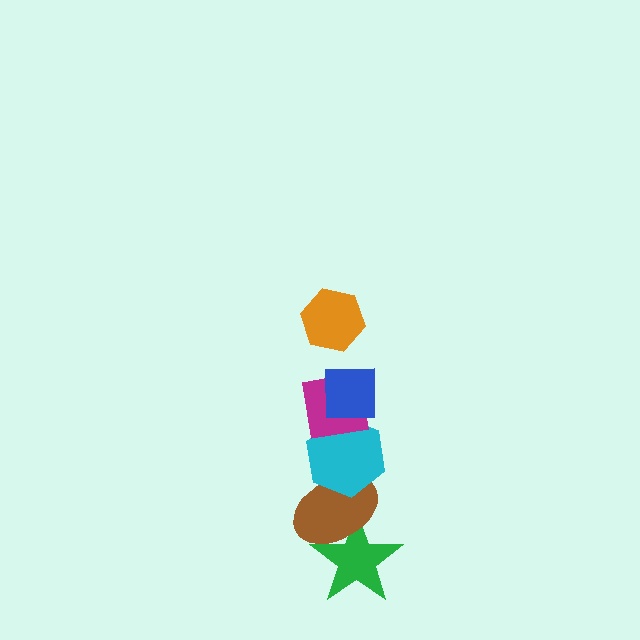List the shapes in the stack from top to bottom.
From top to bottom: the orange hexagon, the blue square, the magenta square, the cyan hexagon, the brown ellipse, the green star.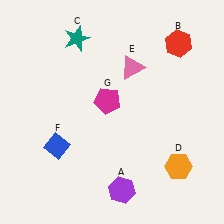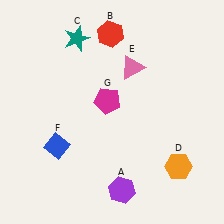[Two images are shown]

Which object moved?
The red hexagon (B) moved left.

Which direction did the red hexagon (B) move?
The red hexagon (B) moved left.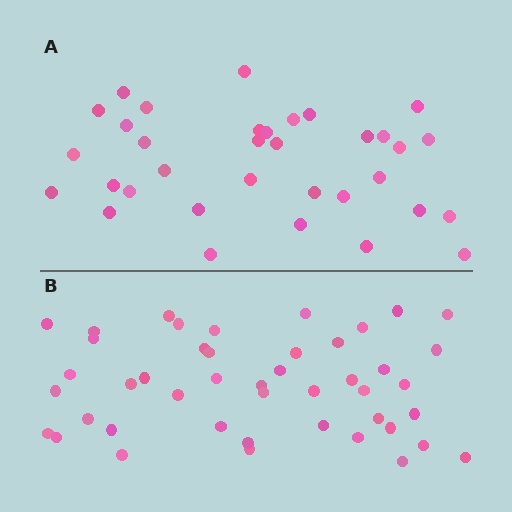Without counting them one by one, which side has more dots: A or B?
Region B (the bottom region) has more dots.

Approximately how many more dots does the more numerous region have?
Region B has roughly 12 or so more dots than region A.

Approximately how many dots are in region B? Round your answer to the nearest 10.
About 40 dots. (The exact count is 45, which rounds to 40.)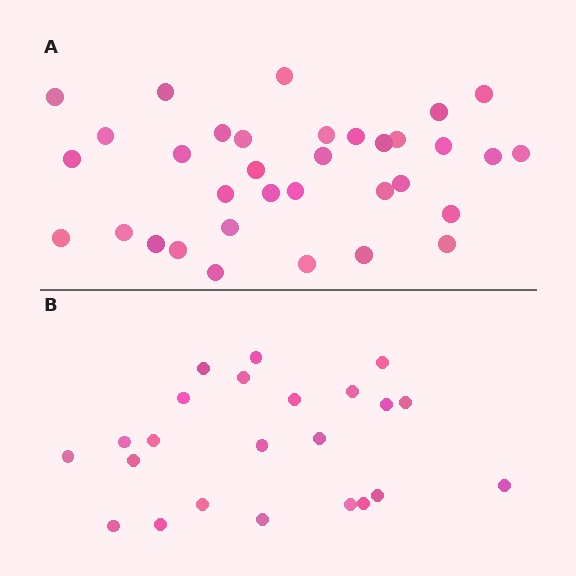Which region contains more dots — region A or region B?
Region A (the top region) has more dots.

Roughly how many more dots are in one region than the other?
Region A has roughly 12 or so more dots than region B.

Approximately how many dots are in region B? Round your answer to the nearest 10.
About 20 dots. (The exact count is 23, which rounds to 20.)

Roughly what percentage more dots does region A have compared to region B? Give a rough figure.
About 50% more.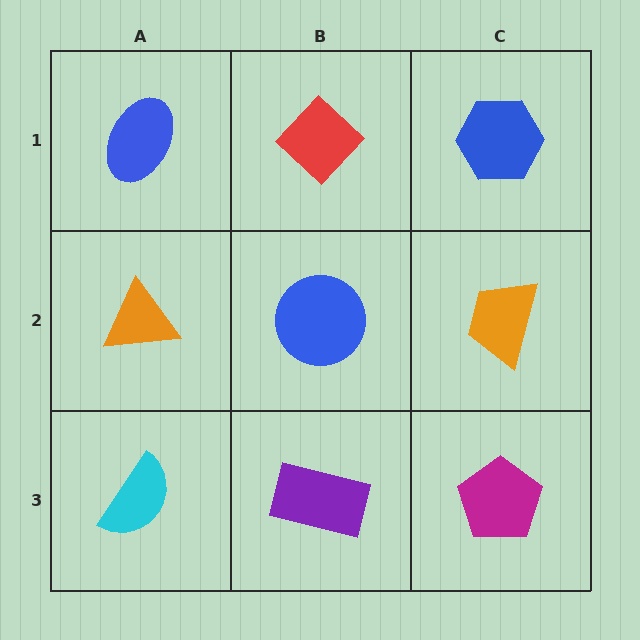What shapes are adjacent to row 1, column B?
A blue circle (row 2, column B), a blue ellipse (row 1, column A), a blue hexagon (row 1, column C).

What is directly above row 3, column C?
An orange trapezoid.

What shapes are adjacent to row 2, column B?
A red diamond (row 1, column B), a purple rectangle (row 3, column B), an orange triangle (row 2, column A), an orange trapezoid (row 2, column C).